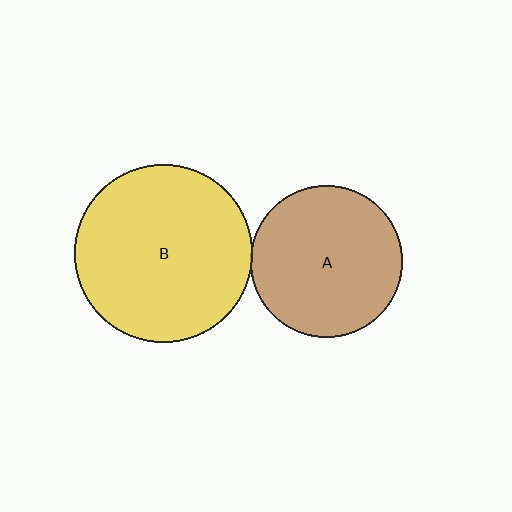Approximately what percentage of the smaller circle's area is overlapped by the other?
Approximately 5%.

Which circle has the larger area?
Circle B (yellow).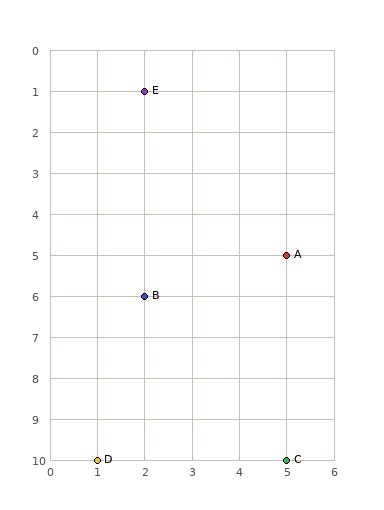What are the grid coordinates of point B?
Point B is at grid coordinates (2, 6).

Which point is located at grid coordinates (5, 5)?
Point A is at (5, 5).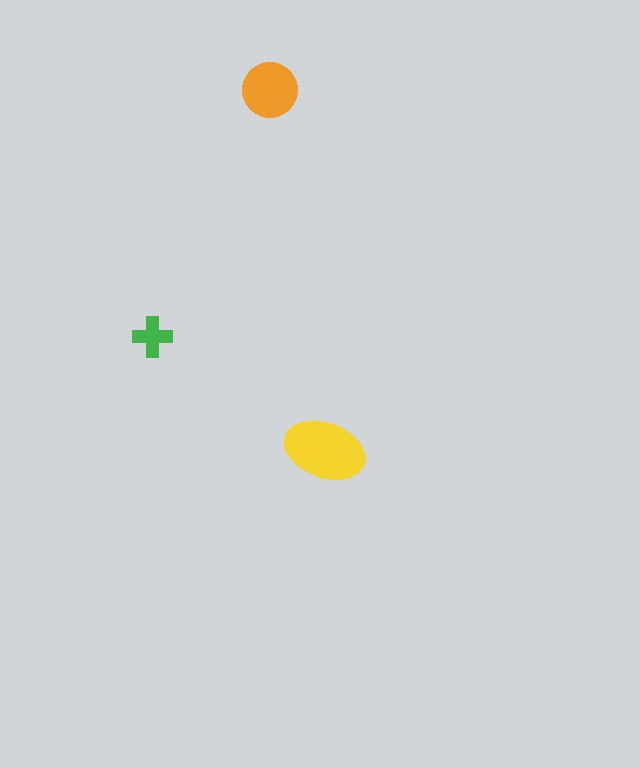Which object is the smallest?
The green cross.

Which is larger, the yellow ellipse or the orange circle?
The yellow ellipse.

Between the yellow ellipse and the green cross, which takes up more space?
The yellow ellipse.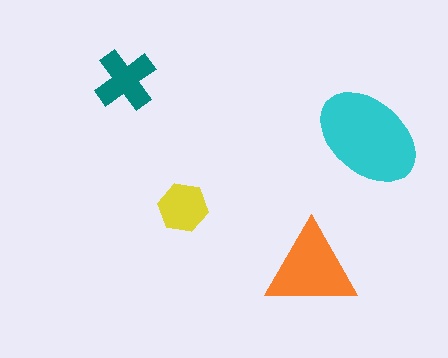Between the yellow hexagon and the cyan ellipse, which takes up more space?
The cyan ellipse.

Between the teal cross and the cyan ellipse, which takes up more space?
The cyan ellipse.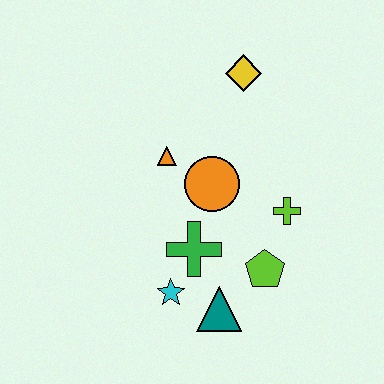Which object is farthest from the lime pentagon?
The yellow diamond is farthest from the lime pentagon.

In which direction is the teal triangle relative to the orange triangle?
The teal triangle is below the orange triangle.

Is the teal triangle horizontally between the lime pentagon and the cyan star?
Yes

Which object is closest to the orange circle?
The orange triangle is closest to the orange circle.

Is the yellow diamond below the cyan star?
No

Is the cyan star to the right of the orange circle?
No